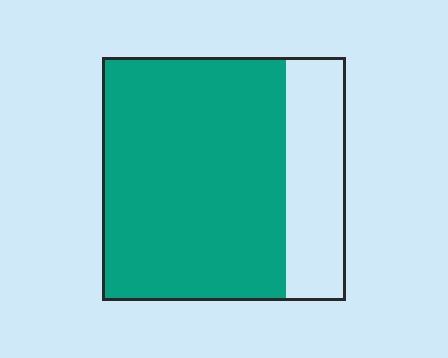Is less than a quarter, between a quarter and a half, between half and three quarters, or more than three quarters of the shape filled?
More than three quarters.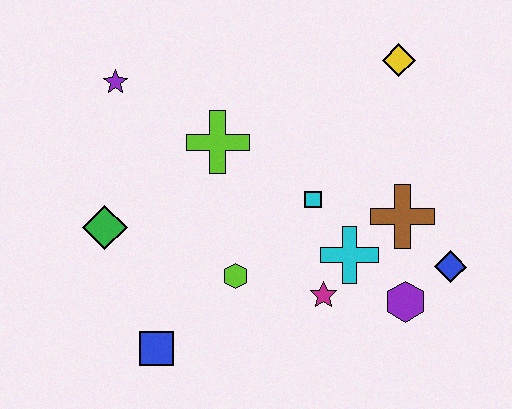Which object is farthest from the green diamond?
The blue diamond is farthest from the green diamond.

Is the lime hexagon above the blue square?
Yes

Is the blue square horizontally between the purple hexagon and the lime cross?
No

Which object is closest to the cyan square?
The cyan cross is closest to the cyan square.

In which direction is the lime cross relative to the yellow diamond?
The lime cross is to the left of the yellow diamond.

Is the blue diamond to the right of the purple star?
Yes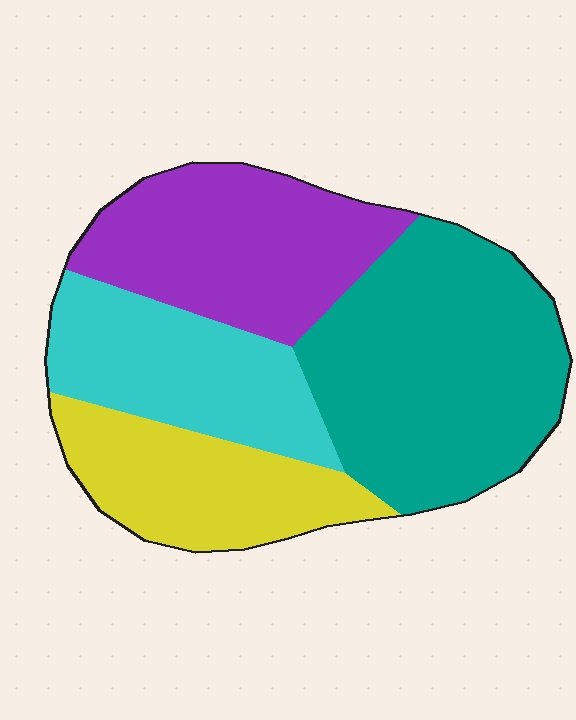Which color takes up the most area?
Teal, at roughly 35%.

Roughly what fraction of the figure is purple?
Purple covers around 25% of the figure.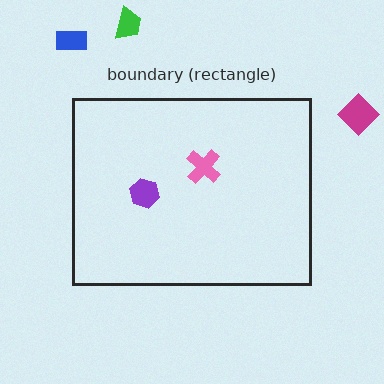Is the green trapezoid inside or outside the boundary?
Outside.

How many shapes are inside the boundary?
2 inside, 3 outside.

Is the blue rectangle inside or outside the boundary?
Outside.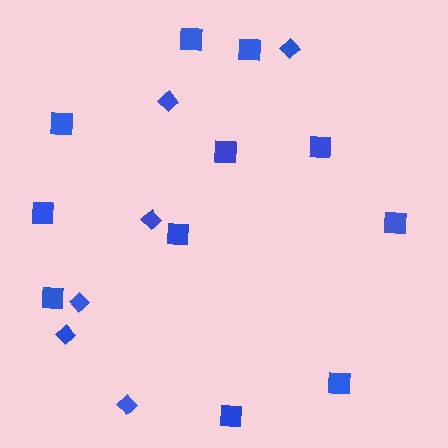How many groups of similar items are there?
There are 2 groups: one group of diamonds (6) and one group of squares (11).